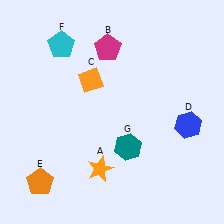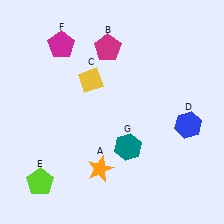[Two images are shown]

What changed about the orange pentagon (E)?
In Image 1, E is orange. In Image 2, it changed to lime.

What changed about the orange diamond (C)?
In Image 1, C is orange. In Image 2, it changed to yellow.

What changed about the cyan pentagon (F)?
In Image 1, F is cyan. In Image 2, it changed to magenta.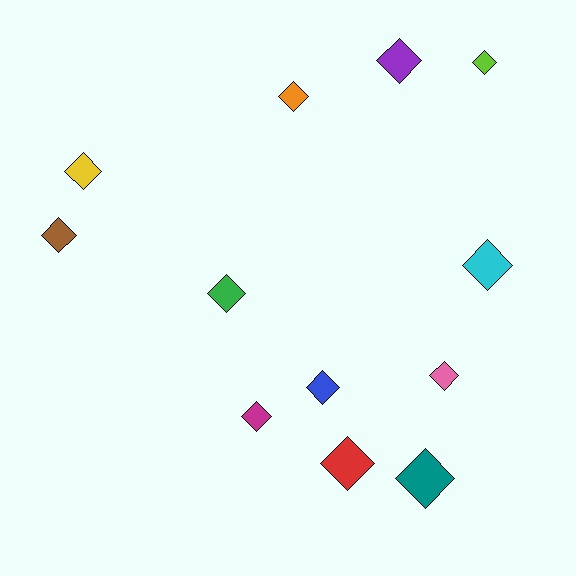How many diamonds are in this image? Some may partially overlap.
There are 12 diamonds.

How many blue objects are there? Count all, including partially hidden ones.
There is 1 blue object.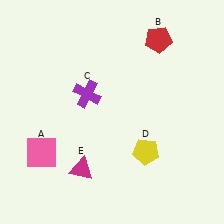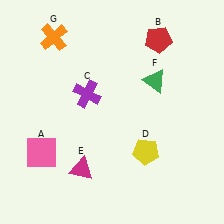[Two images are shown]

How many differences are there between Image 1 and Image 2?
There are 2 differences between the two images.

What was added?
A green triangle (F), an orange cross (G) were added in Image 2.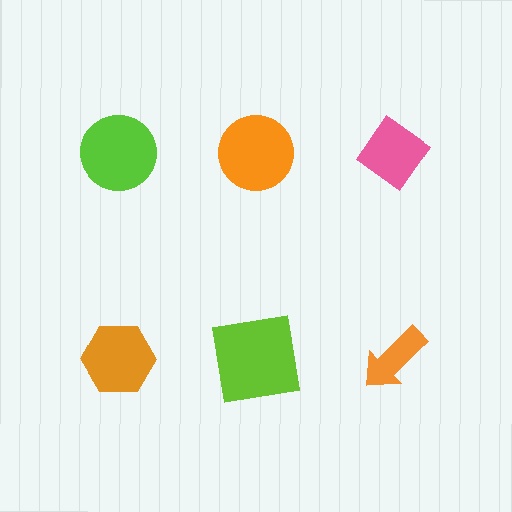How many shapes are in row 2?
3 shapes.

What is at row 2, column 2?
A lime square.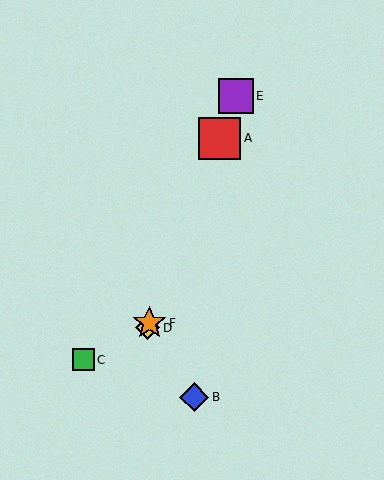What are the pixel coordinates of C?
Object C is at (84, 360).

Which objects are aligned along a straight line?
Objects A, D, E, F are aligned along a straight line.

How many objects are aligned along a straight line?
4 objects (A, D, E, F) are aligned along a straight line.